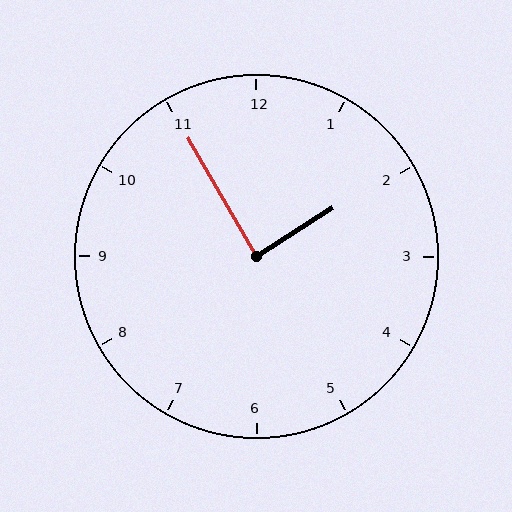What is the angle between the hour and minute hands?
Approximately 88 degrees.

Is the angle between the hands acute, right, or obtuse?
It is right.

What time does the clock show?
1:55.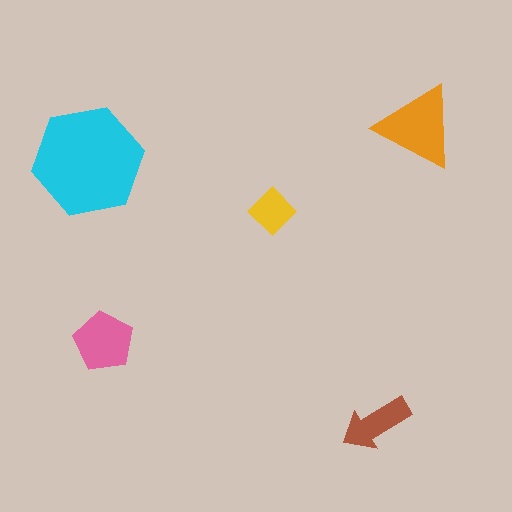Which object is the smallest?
The yellow diamond.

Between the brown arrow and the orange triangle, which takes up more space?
The orange triangle.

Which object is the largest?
The cyan hexagon.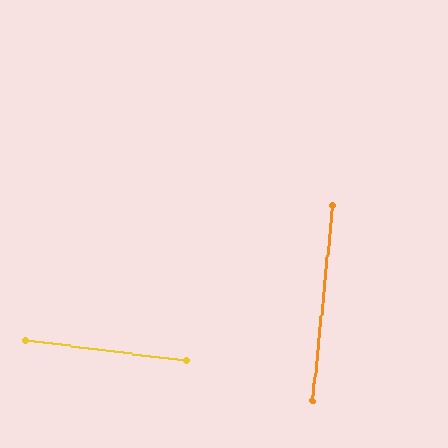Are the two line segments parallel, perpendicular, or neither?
Perpendicular — they meet at approximately 88°.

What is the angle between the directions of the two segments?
Approximately 88 degrees.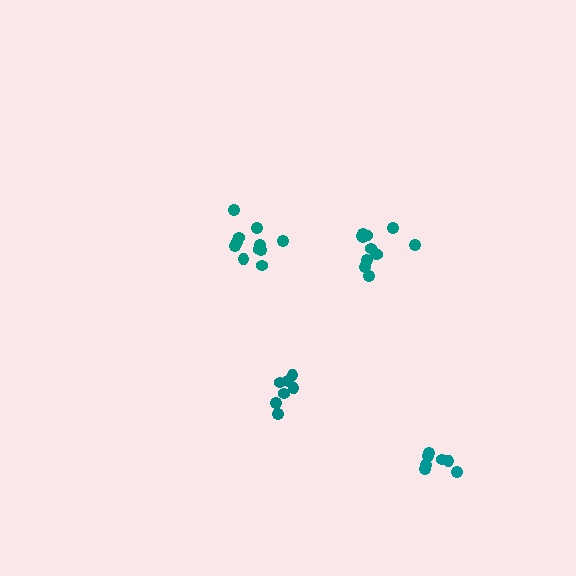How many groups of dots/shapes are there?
There are 4 groups.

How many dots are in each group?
Group 1: 7 dots, Group 2: 12 dots, Group 3: 11 dots, Group 4: 7 dots (37 total).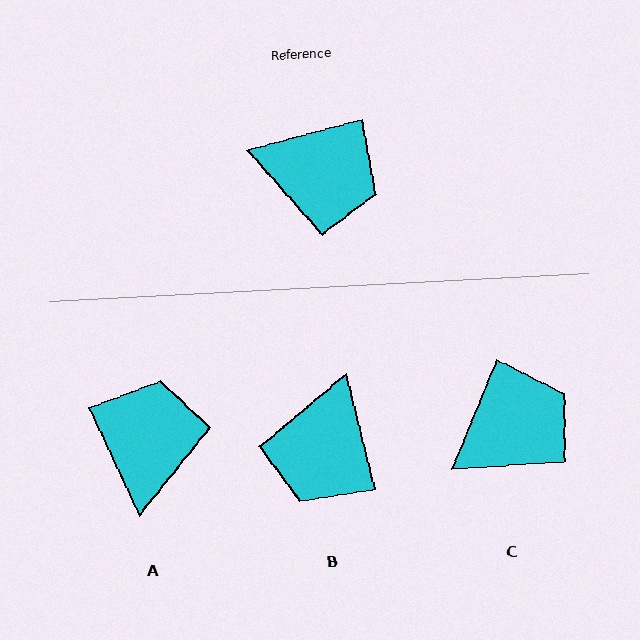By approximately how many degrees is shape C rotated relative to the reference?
Approximately 53 degrees counter-clockwise.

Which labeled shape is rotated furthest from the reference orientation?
A, about 100 degrees away.